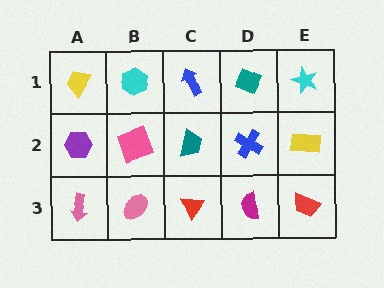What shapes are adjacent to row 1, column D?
A blue cross (row 2, column D), a blue arrow (row 1, column C), a cyan star (row 1, column E).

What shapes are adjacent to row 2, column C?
A blue arrow (row 1, column C), a red triangle (row 3, column C), a pink square (row 2, column B), a blue cross (row 2, column D).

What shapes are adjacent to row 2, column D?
A teal diamond (row 1, column D), a magenta semicircle (row 3, column D), a teal trapezoid (row 2, column C), a yellow rectangle (row 2, column E).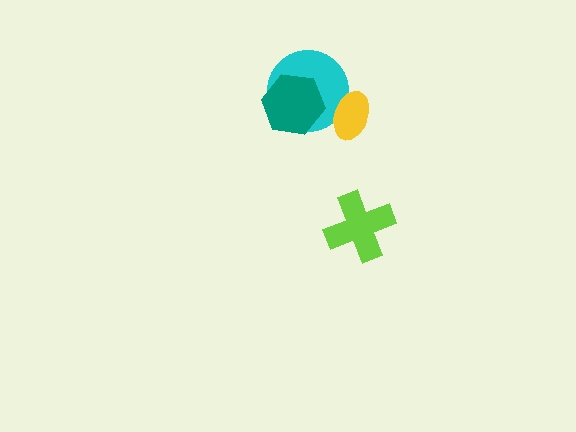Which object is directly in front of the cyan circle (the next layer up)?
The yellow ellipse is directly in front of the cyan circle.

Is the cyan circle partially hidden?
Yes, it is partially covered by another shape.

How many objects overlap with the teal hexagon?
1 object overlaps with the teal hexagon.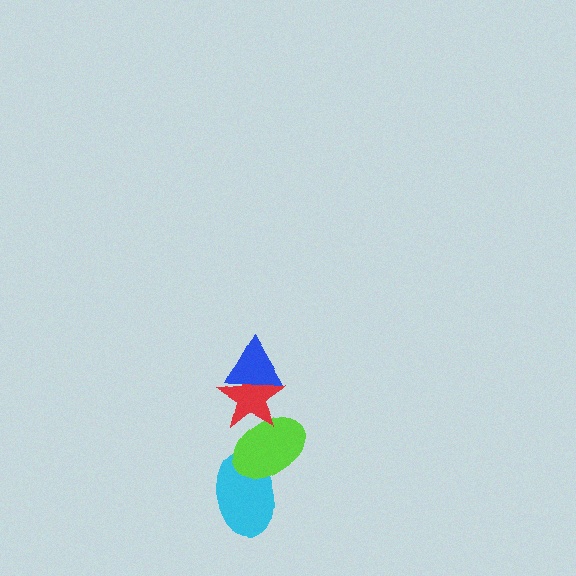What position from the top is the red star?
The red star is 2nd from the top.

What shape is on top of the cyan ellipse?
The lime ellipse is on top of the cyan ellipse.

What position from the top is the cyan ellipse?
The cyan ellipse is 4th from the top.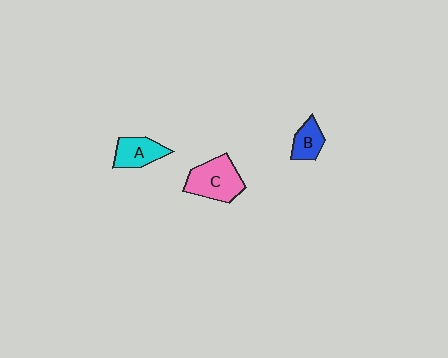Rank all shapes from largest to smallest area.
From largest to smallest: C (pink), A (cyan), B (blue).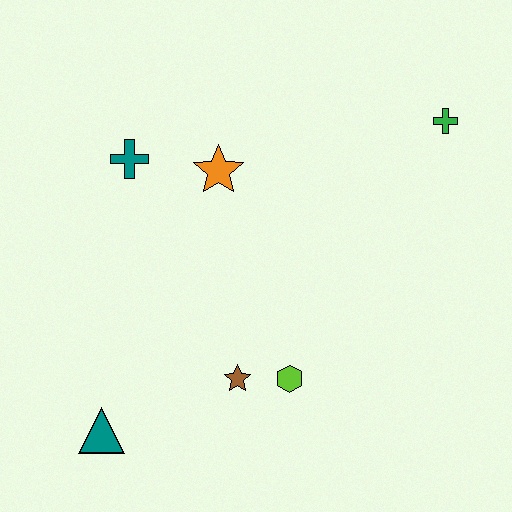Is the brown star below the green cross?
Yes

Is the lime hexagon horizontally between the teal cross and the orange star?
No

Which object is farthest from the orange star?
The teal triangle is farthest from the orange star.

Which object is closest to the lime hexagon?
The brown star is closest to the lime hexagon.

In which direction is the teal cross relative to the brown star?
The teal cross is above the brown star.